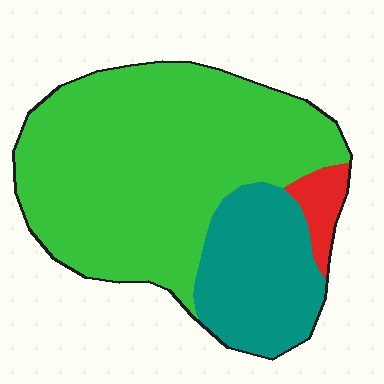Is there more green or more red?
Green.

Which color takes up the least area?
Red, at roughly 5%.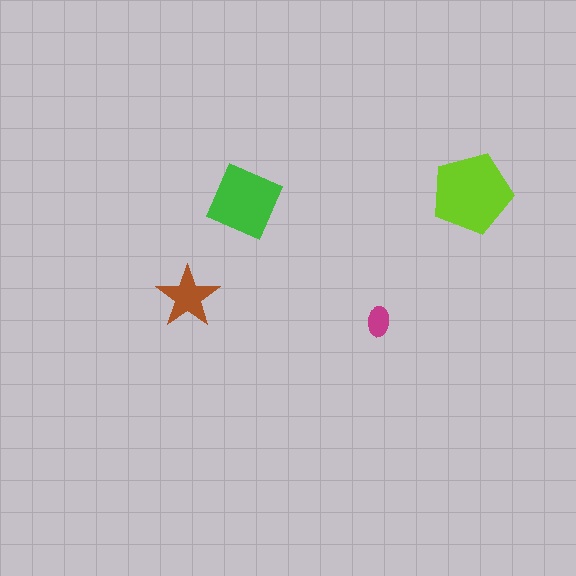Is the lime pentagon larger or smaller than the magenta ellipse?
Larger.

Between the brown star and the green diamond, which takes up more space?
The green diamond.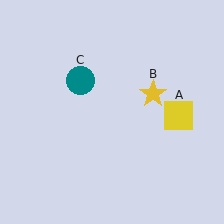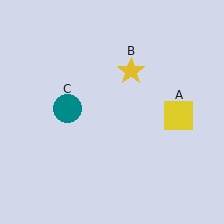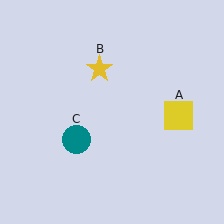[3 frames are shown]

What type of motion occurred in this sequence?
The yellow star (object B), teal circle (object C) rotated counterclockwise around the center of the scene.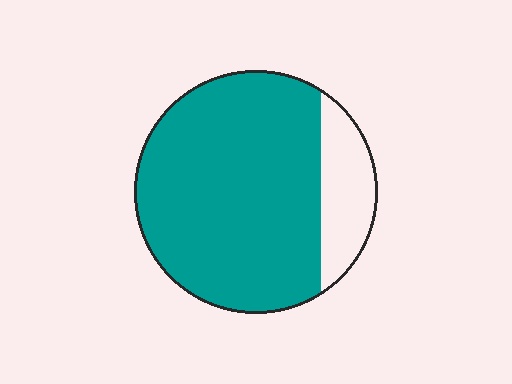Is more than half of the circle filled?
Yes.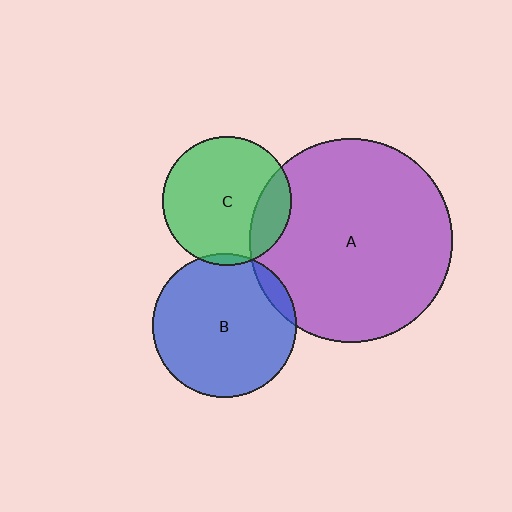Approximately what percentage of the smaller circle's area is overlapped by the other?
Approximately 5%.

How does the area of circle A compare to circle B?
Approximately 2.0 times.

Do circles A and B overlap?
Yes.